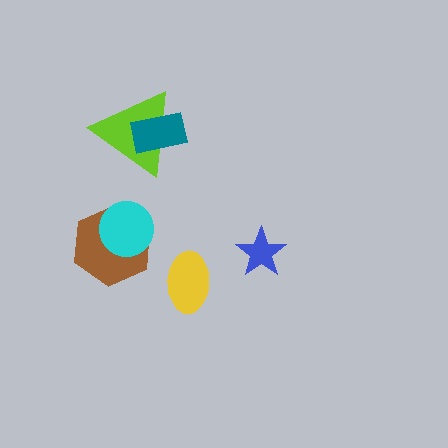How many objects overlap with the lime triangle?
1 object overlaps with the lime triangle.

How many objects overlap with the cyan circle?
1 object overlaps with the cyan circle.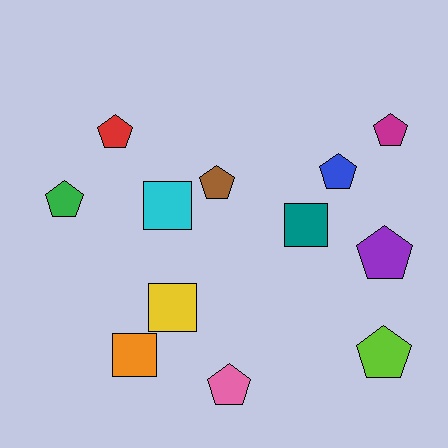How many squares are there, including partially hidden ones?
There are 4 squares.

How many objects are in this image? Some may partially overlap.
There are 12 objects.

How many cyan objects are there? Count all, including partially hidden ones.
There is 1 cyan object.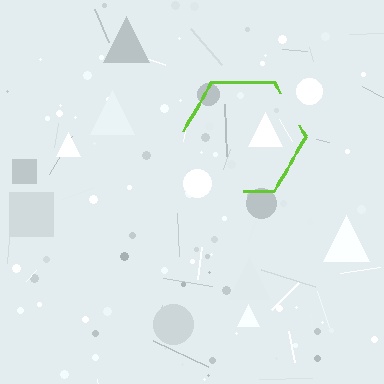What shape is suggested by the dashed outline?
The dashed outline suggests a hexagon.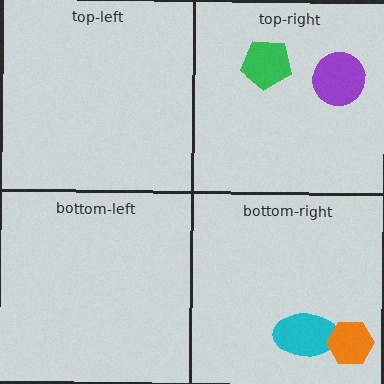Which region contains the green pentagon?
The top-right region.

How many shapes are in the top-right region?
2.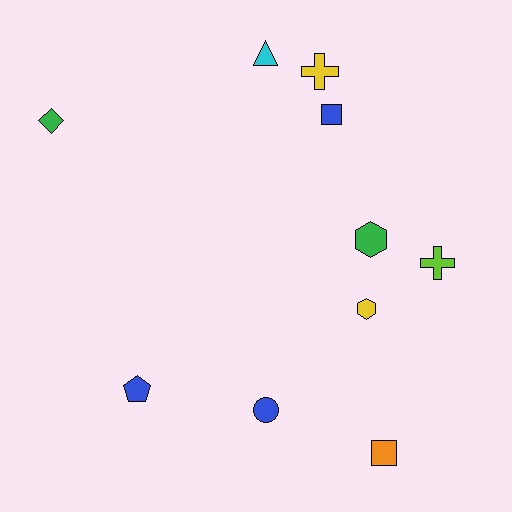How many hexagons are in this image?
There are 2 hexagons.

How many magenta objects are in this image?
There are no magenta objects.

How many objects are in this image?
There are 10 objects.